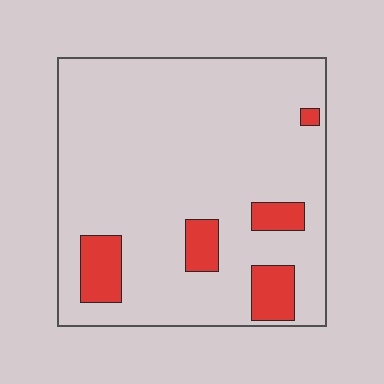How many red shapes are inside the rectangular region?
5.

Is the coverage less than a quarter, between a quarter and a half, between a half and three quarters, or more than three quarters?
Less than a quarter.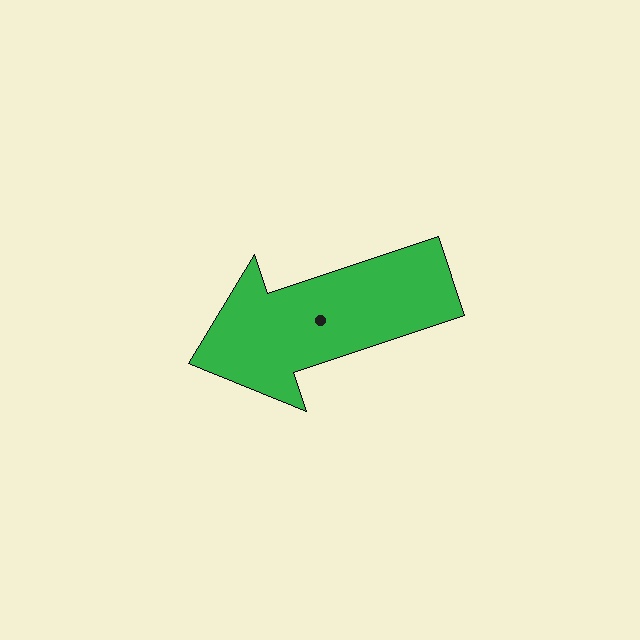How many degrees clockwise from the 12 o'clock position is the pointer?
Approximately 252 degrees.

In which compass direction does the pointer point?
West.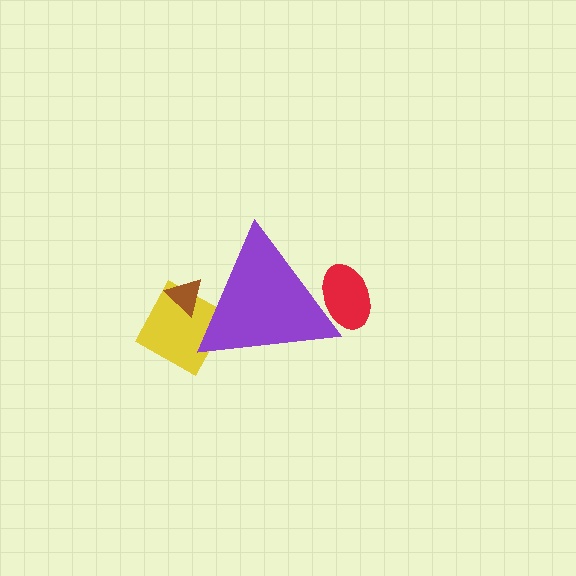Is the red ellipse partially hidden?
Yes, the red ellipse is partially hidden behind the purple triangle.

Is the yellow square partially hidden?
Yes, the yellow square is partially hidden behind the purple triangle.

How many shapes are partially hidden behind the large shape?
3 shapes are partially hidden.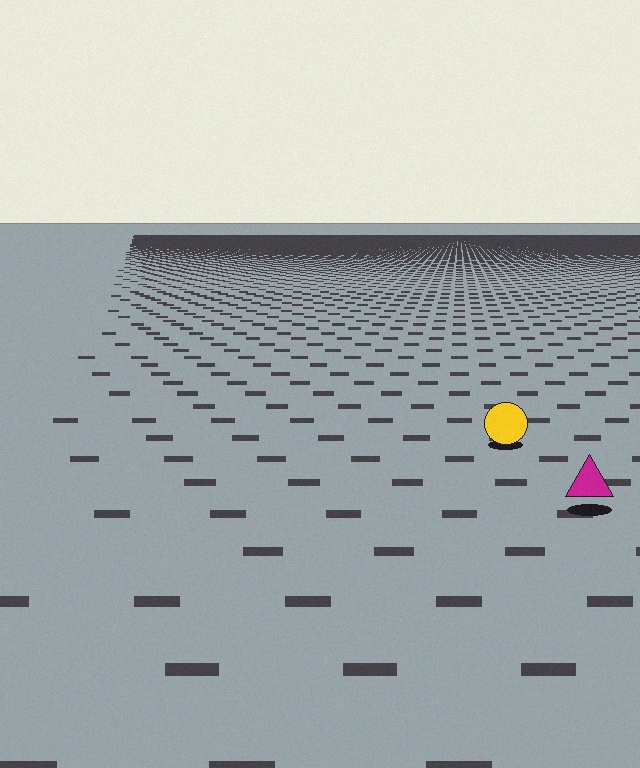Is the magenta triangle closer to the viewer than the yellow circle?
Yes. The magenta triangle is closer — you can tell from the texture gradient: the ground texture is coarser near it.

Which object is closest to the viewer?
The magenta triangle is closest. The texture marks near it are larger and more spread out.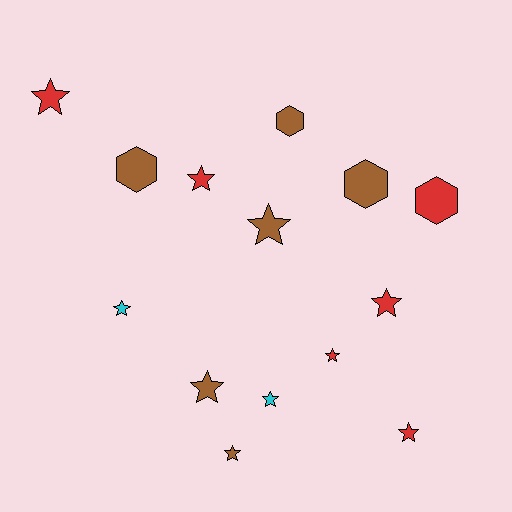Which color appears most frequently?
Red, with 6 objects.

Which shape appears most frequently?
Star, with 10 objects.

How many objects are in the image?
There are 14 objects.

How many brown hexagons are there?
There are 3 brown hexagons.